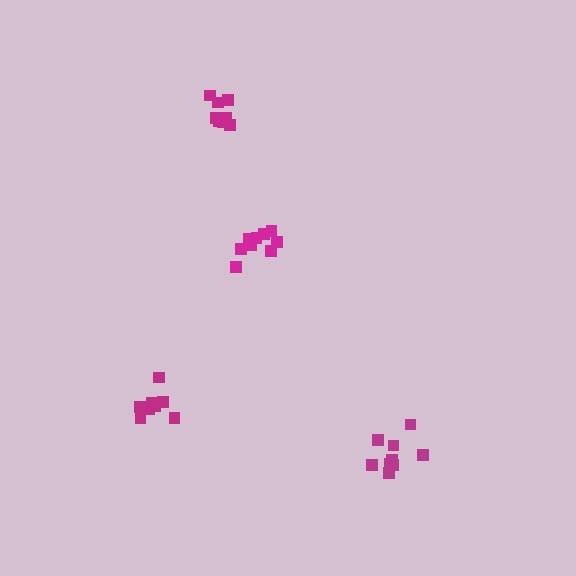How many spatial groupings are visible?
There are 4 spatial groupings.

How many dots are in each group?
Group 1: 9 dots, Group 2: 9 dots, Group 3: 8 dots, Group 4: 9 dots (35 total).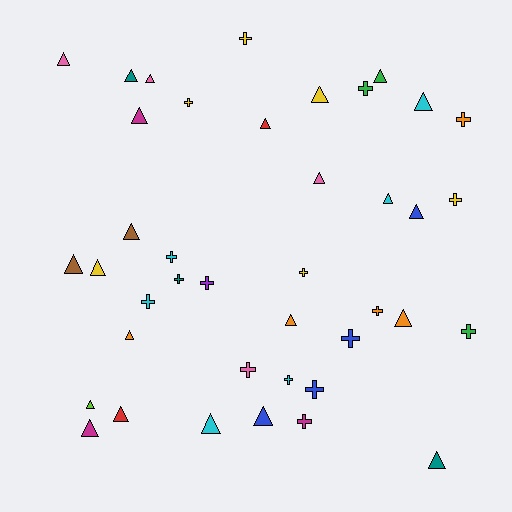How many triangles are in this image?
There are 23 triangles.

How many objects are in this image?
There are 40 objects.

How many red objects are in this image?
There are 2 red objects.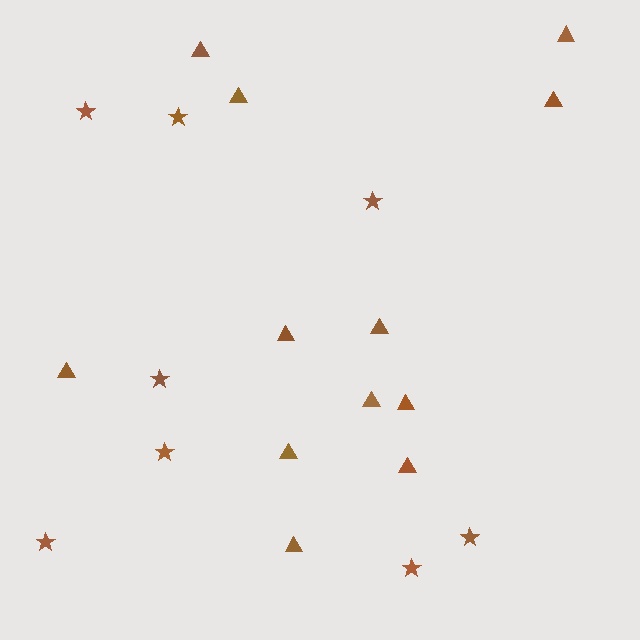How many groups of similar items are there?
There are 2 groups: one group of stars (8) and one group of triangles (12).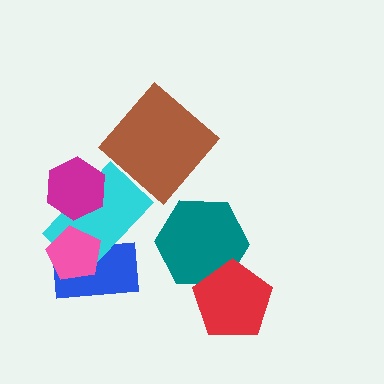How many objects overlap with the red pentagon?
1 object overlaps with the red pentagon.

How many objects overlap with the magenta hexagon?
1 object overlaps with the magenta hexagon.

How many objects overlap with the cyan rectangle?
3 objects overlap with the cyan rectangle.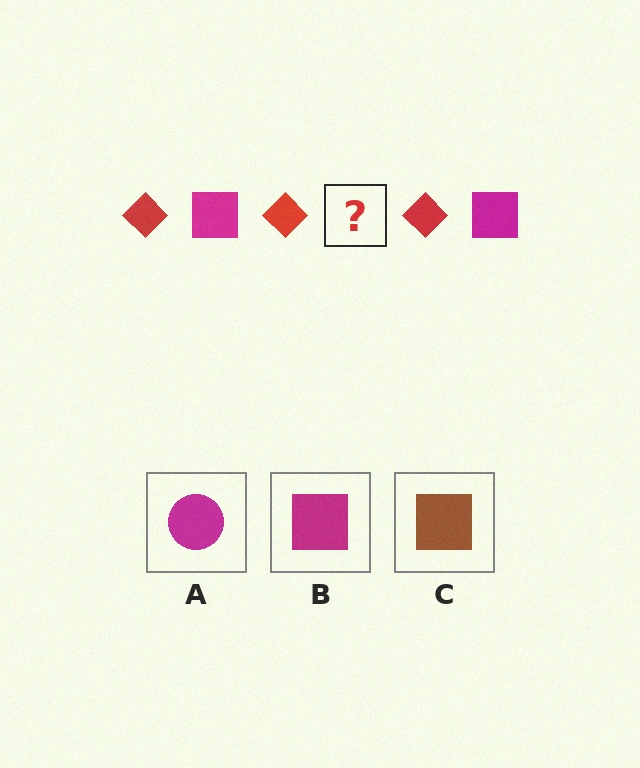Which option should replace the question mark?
Option B.